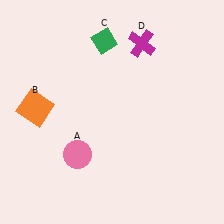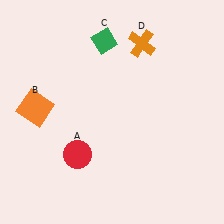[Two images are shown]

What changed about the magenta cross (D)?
In Image 1, D is magenta. In Image 2, it changed to orange.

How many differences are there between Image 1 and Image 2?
There are 2 differences between the two images.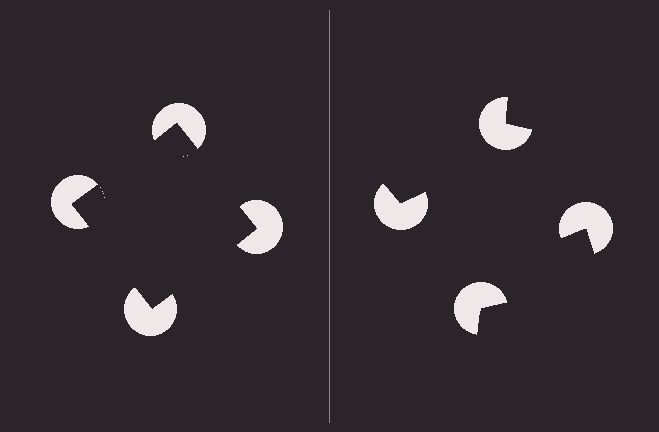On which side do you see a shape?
An illusory square appears on the left side. On the right side the wedge cuts are rotated, so no coherent shape forms.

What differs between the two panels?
The pac-man discs are positioned identically on both sides; only the wedge orientations differ. On the left they align to a square; on the right they are misaligned.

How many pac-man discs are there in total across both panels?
8 — 4 on each side.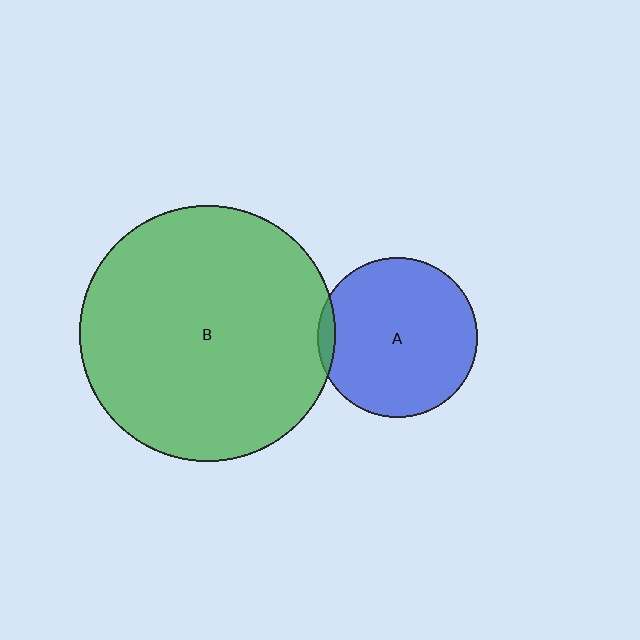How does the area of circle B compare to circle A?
Approximately 2.6 times.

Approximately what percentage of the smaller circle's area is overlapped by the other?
Approximately 5%.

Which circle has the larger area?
Circle B (green).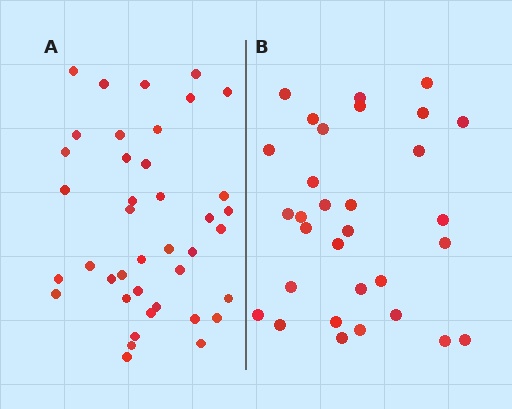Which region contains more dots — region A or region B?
Region A (the left region) has more dots.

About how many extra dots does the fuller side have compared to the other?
Region A has roughly 8 or so more dots than region B.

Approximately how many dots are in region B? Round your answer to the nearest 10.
About 30 dots. (The exact count is 31, which rounds to 30.)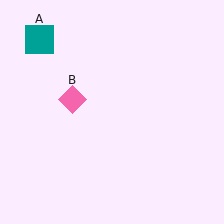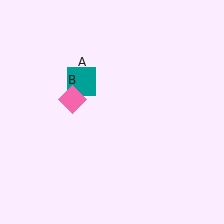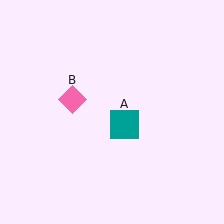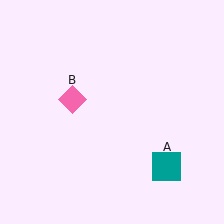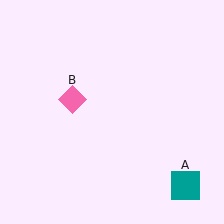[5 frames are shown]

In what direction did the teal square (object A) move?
The teal square (object A) moved down and to the right.